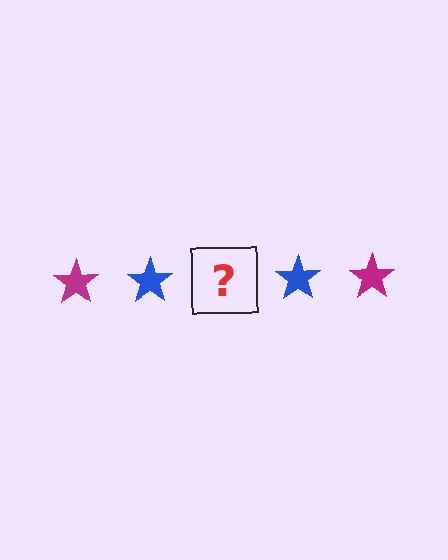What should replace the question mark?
The question mark should be replaced with a magenta star.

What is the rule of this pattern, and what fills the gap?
The rule is that the pattern cycles through magenta, blue stars. The gap should be filled with a magenta star.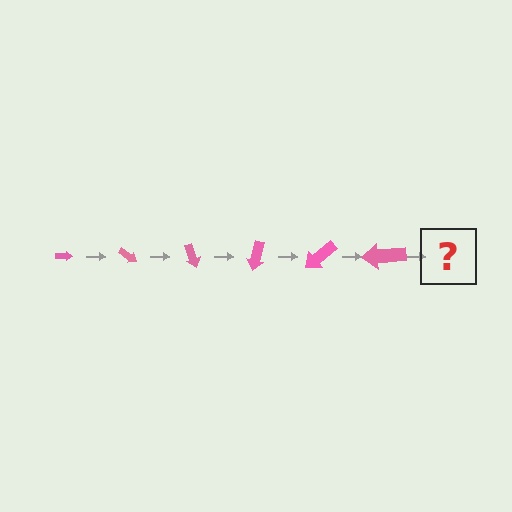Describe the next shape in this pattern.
It should be an arrow, larger than the previous one and rotated 210 degrees from the start.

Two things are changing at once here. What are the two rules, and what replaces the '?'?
The two rules are that the arrow grows larger each step and it rotates 35 degrees each step. The '?' should be an arrow, larger than the previous one and rotated 210 degrees from the start.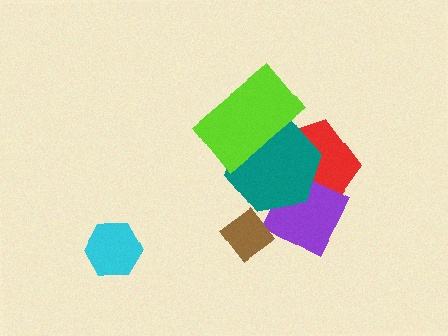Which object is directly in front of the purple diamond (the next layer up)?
The brown diamond is directly in front of the purple diamond.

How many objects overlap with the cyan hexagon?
0 objects overlap with the cyan hexagon.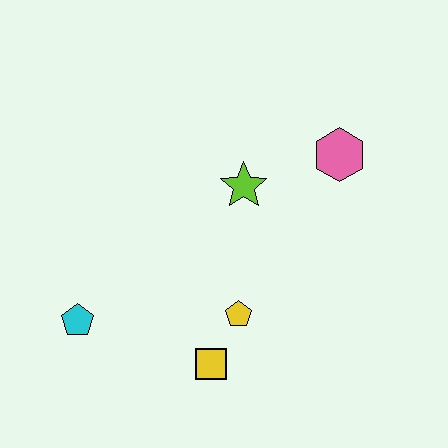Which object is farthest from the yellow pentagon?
The pink hexagon is farthest from the yellow pentagon.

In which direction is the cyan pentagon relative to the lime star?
The cyan pentagon is to the left of the lime star.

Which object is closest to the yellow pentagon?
The yellow square is closest to the yellow pentagon.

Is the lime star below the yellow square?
No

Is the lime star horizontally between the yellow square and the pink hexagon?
Yes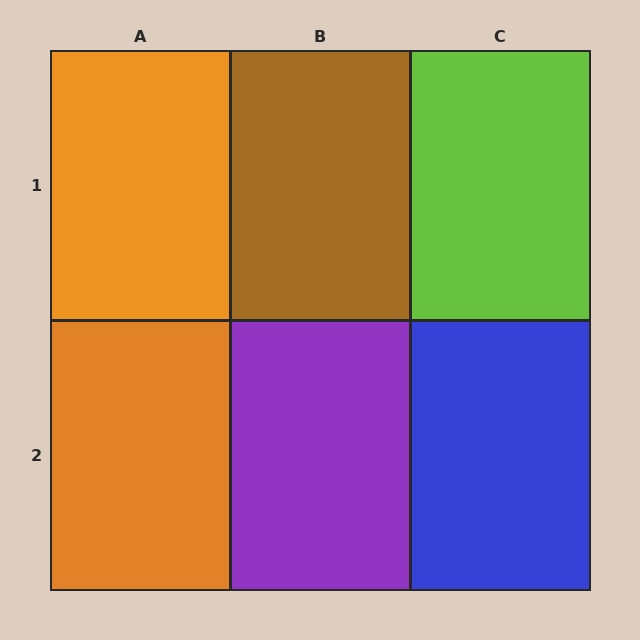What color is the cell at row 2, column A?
Orange.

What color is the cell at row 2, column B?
Purple.